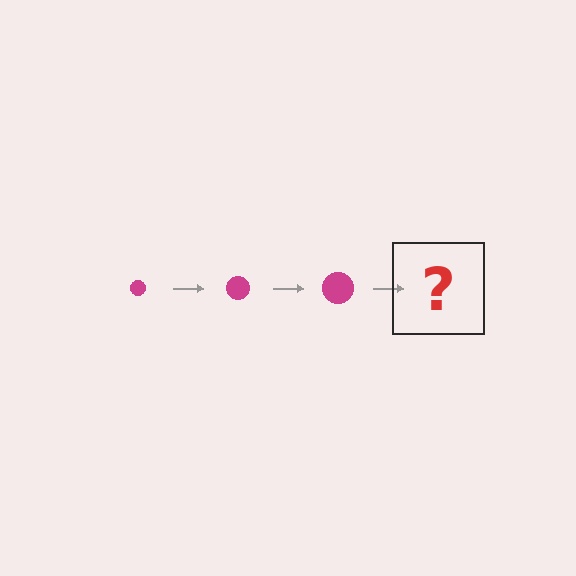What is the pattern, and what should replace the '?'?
The pattern is that the circle gets progressively larger each step. The '?' should be a magenta circle, larger than the previous one.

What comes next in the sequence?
The next element should be a magenta circle, larger than the previous one.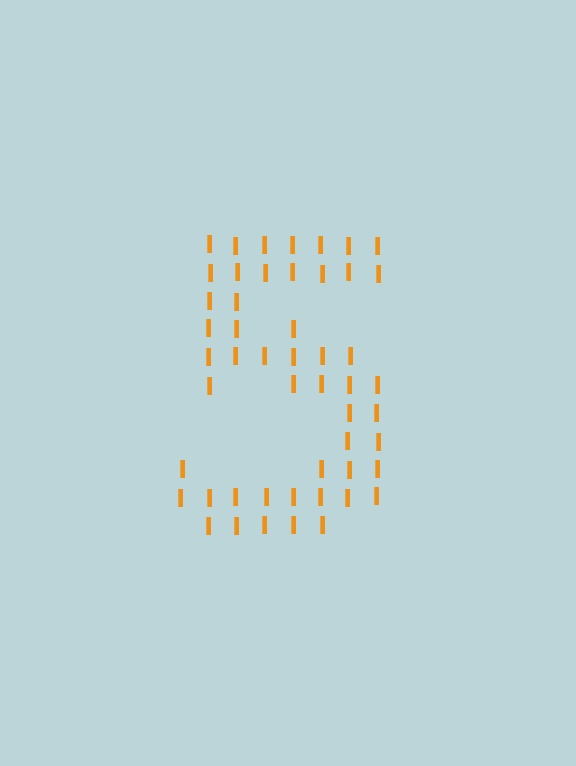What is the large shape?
The large shape is the digit 5.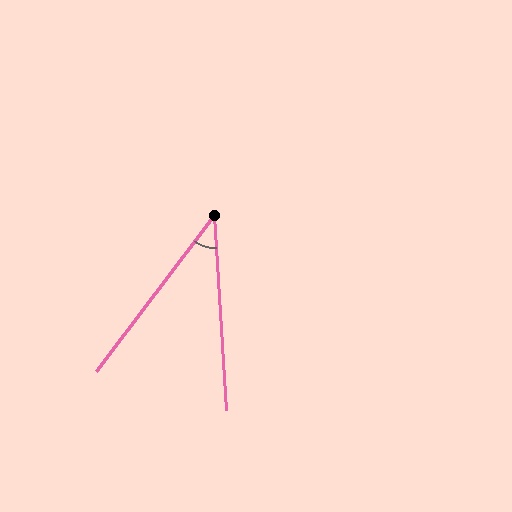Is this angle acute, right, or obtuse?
It is acute.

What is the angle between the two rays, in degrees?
Approximately 41 degrees.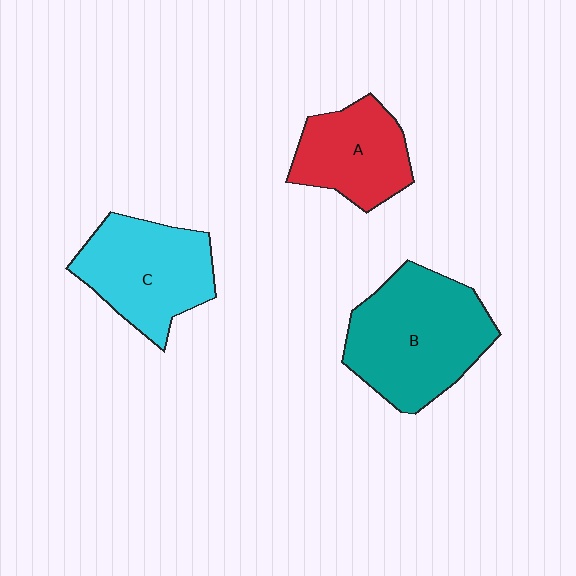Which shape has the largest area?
Shape B (teal).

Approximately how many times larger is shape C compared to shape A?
Approximately 1.3 times.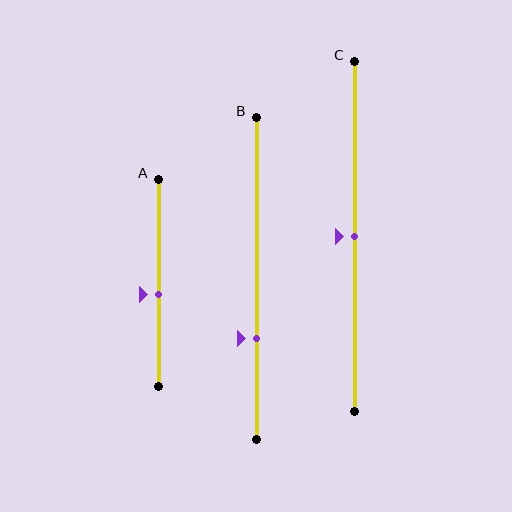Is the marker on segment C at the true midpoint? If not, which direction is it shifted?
Yes, the marker on segment C is at the true midpoint.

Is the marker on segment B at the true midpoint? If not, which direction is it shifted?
No, the marker on segment B is shifted downward by about 19% of the segment length.